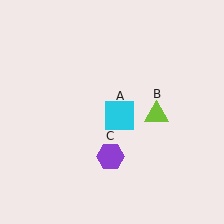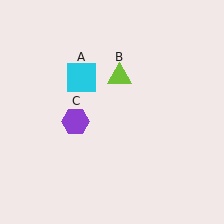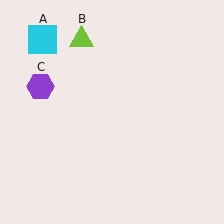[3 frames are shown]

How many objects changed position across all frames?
3 objects changed position: cyan square (object A), lime triangle (object B), purple hexagon (object C).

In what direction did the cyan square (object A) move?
The cyan square (object A) moved up and to the left.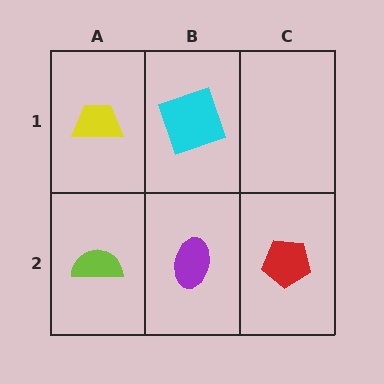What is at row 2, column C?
A red pentagon.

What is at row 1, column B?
A cyan square.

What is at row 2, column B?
A purple ellipse.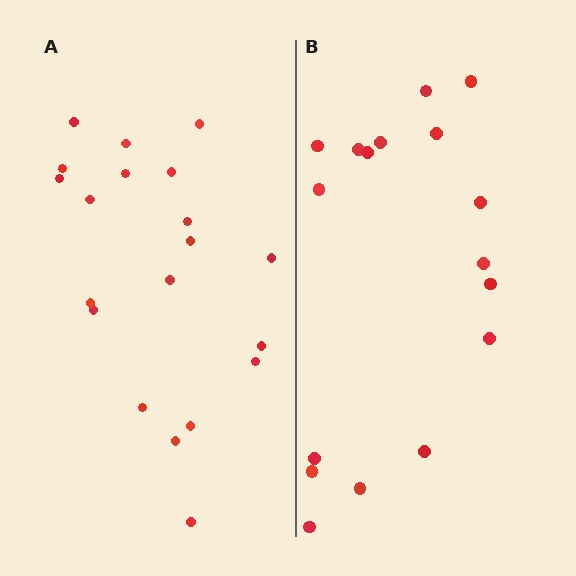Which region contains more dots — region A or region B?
Region A (the left region) has more dots.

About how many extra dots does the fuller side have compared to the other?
Region A has just a few more — roughly 2 or 3 more dots than region B.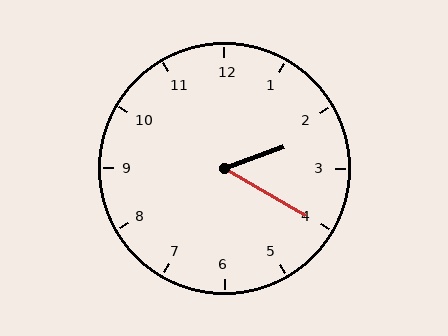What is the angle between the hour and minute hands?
Approximately 50 degrees.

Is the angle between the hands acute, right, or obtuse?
It is acute.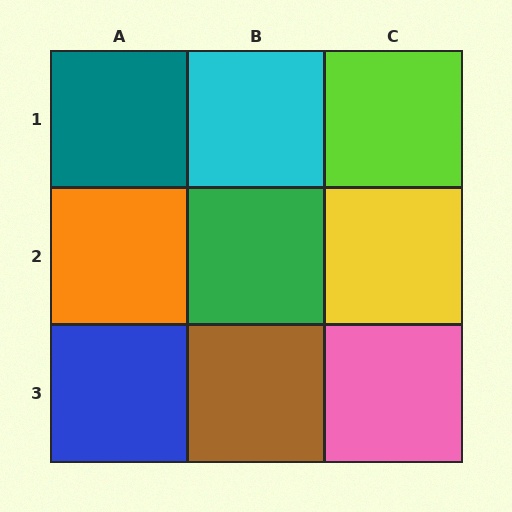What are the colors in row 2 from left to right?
Orange, green, yellow.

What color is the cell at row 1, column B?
Cyan.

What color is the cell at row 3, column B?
Brown.